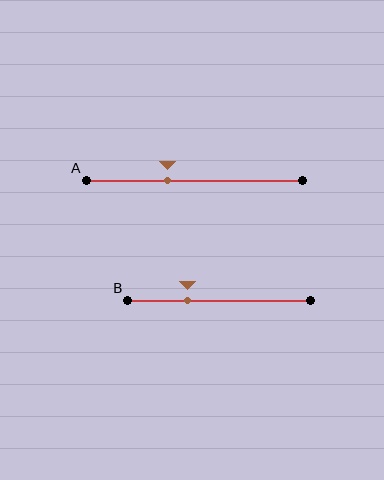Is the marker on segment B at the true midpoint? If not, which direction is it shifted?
No, the marker on segment B is shifted to the left by about 17% of the segment length.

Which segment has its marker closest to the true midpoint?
Segment A has its marker closest to the true midpoint.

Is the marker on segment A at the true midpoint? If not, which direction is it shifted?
No, the marker on segment A is shifted to the left by about 12% of the segment length.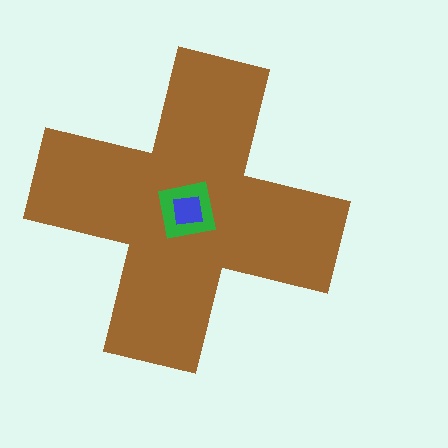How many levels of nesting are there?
3.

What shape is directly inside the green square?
The blue square.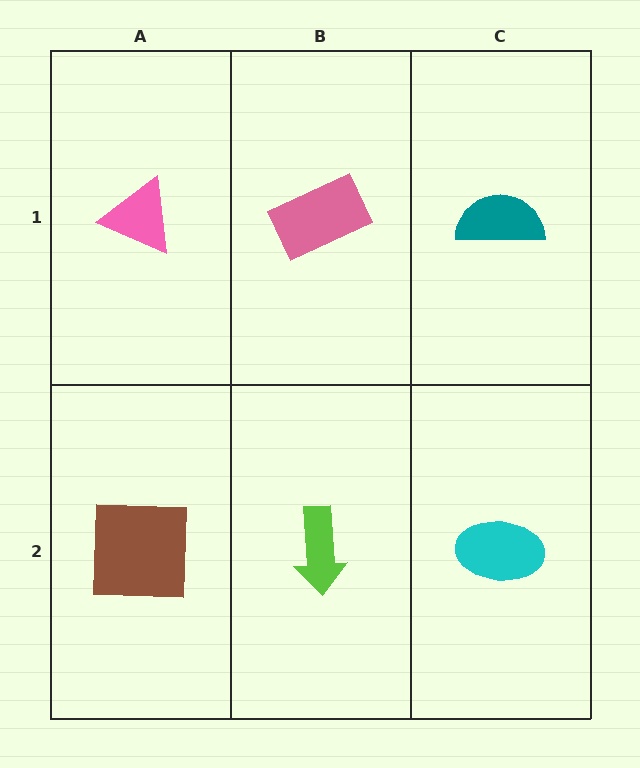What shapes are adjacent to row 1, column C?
A cyan ellipse (row 2, column C), a pink rectangle (row 1, column B).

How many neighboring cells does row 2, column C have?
2.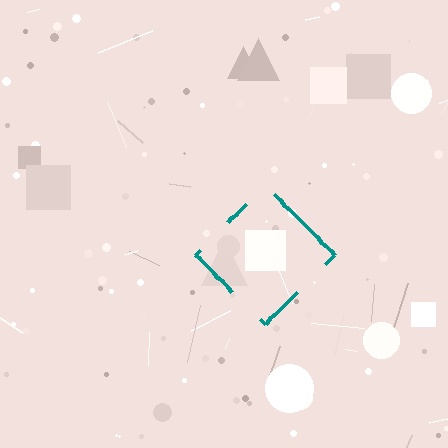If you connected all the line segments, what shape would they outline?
They would outline a diamond.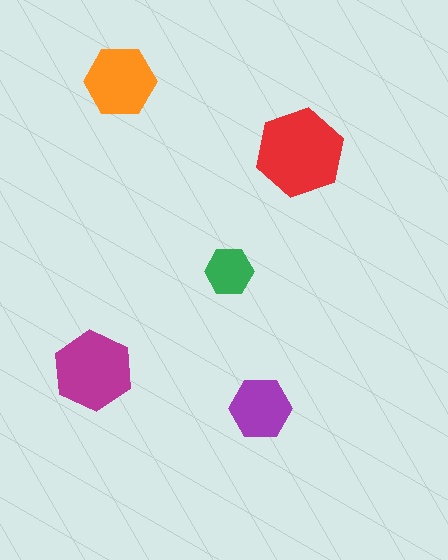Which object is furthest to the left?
The magenta hexagon is leftmost.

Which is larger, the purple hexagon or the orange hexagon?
The orange one.